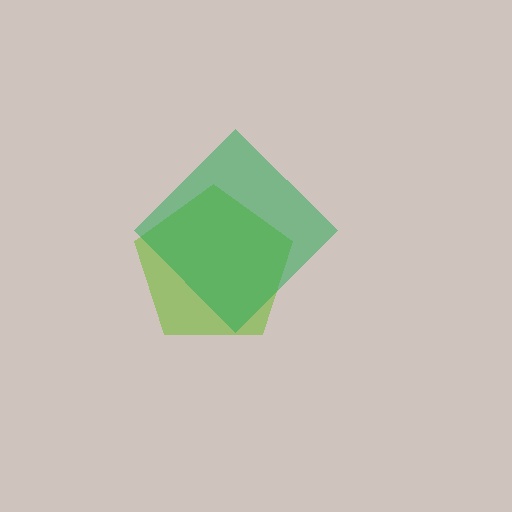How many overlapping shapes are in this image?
There are 2 overlapping shapes in the image.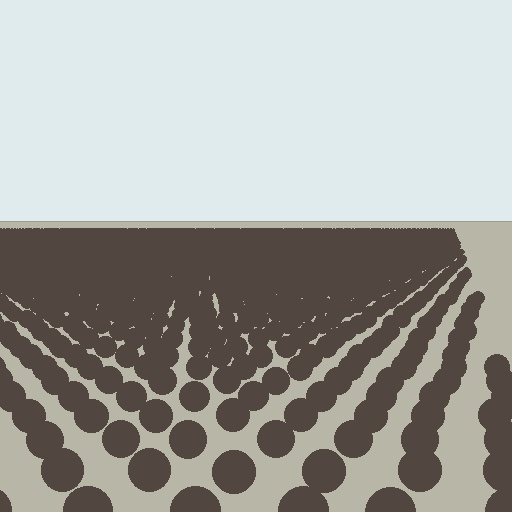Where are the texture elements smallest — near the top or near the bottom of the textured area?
Near the top.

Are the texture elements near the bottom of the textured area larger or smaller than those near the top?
Larger. Near the bottom, elements are closer to the viewer and appear at a bigger on-screen size.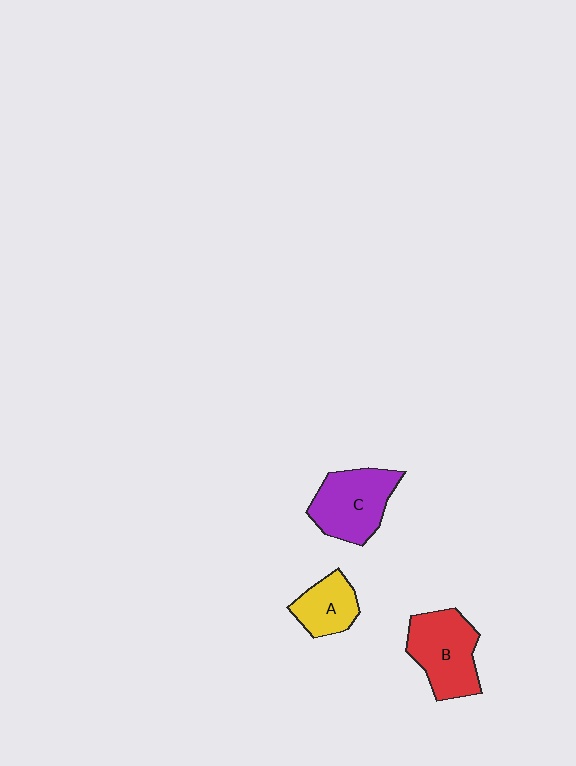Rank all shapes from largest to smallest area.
From largest to smallest: B (red), C (purple), A (yellow).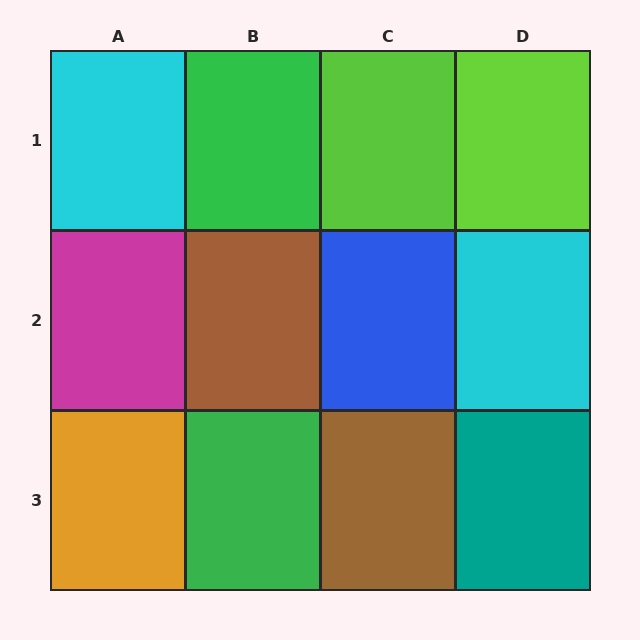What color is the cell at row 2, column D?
Cyan.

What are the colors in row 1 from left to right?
Cyan, green, lime, lime.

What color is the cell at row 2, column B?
Brown.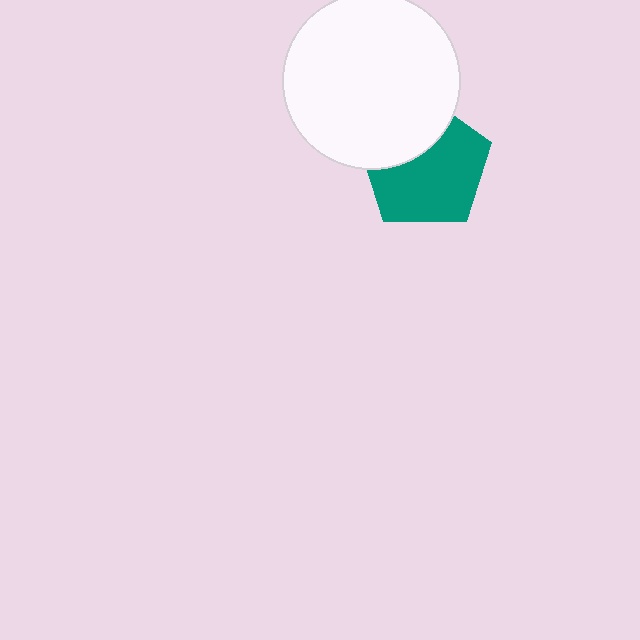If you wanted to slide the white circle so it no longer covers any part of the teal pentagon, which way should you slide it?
Slide it up — that is the most direct way to separate the two shapes.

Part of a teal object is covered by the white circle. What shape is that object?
It is a pentagon.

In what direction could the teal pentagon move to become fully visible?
The teal pentagon could move down. That would shift it out from behind the white circle entirely.